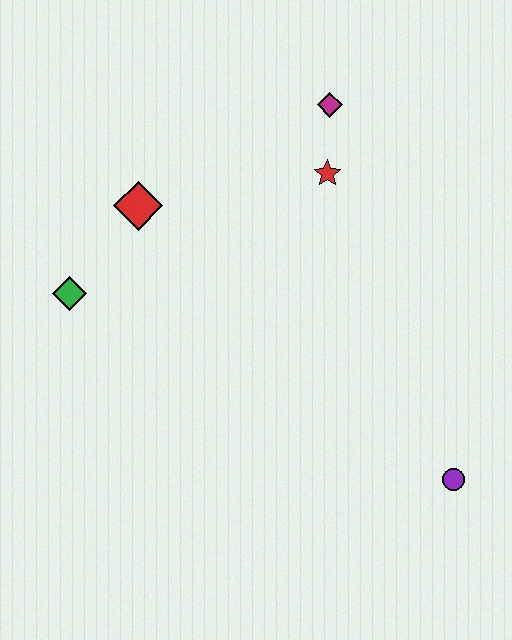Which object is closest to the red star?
The magenta diamond is closest to the red star.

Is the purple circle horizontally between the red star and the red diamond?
No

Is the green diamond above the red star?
No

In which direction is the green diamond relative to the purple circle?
The green diamond is to the left of the purple circle.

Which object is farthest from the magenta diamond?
The purple circle is farthest from the magenta diamond.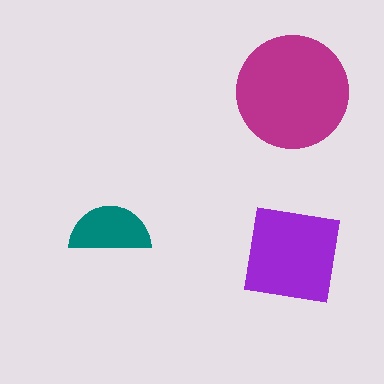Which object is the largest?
The magenta circle.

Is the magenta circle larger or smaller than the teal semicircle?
Larger.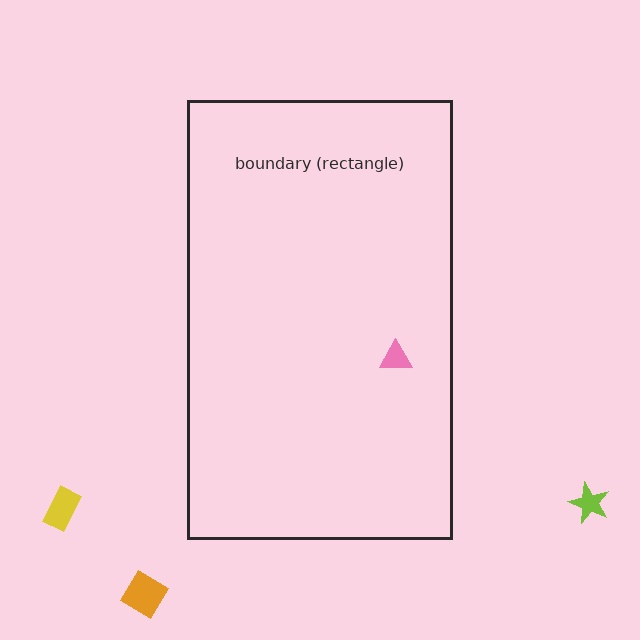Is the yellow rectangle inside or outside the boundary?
Outside.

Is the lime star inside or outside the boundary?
Outside.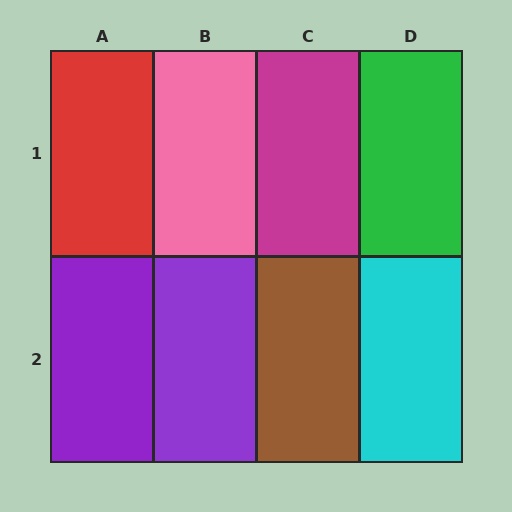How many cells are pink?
1 cell is pink.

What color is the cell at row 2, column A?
Purple.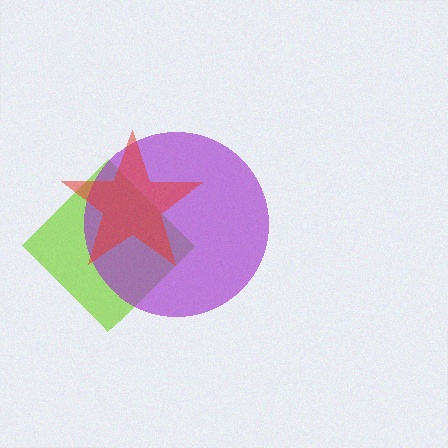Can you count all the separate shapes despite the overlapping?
Yes, there are 3 separate shapes.